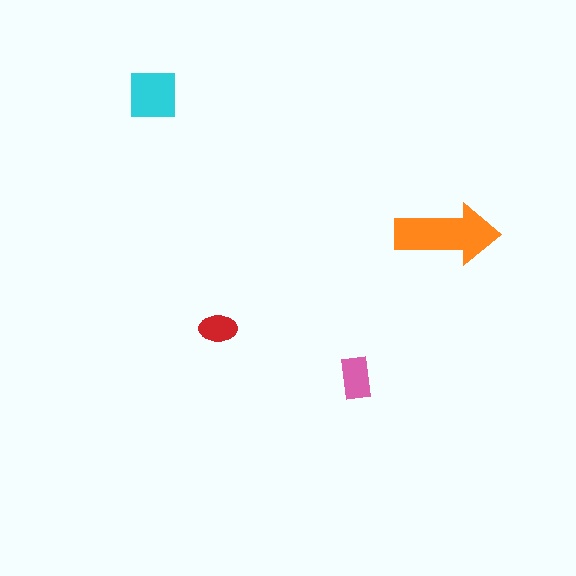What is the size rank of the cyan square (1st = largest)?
2nd.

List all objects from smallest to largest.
The red ellipse, the pink rectangle, the cyan square, the orange arrow.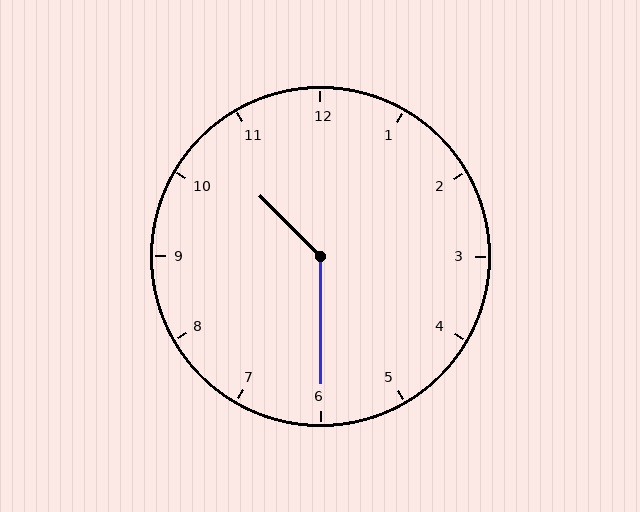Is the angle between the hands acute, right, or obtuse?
It is obtuse.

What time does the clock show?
10:30.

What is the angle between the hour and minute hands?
Approximately 135 degrees.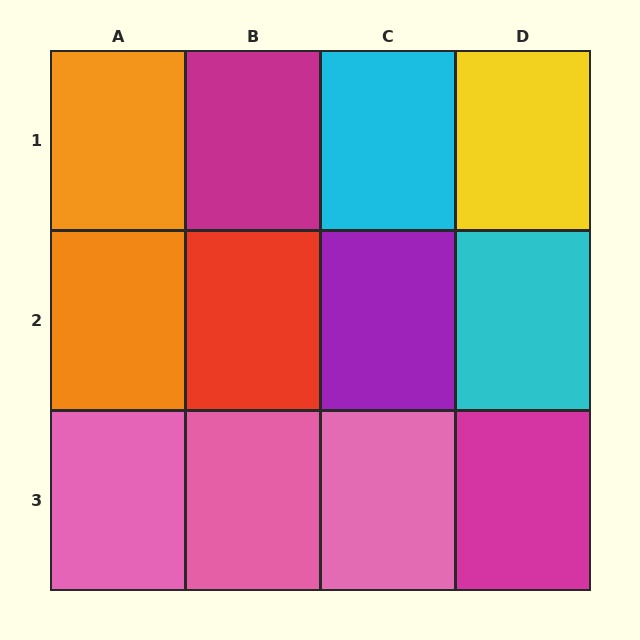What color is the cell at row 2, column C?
Purple.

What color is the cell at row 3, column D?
Magenta.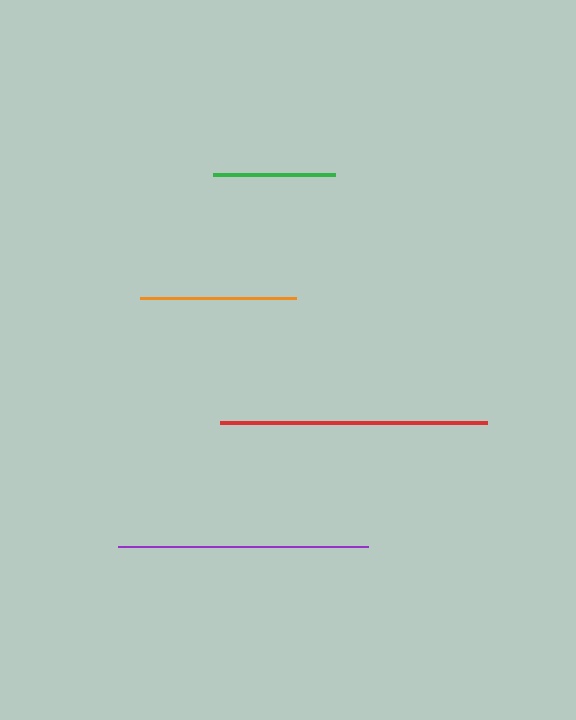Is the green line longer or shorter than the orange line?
The orange line is longer than the green line.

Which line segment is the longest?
The red line is the longest at approximately 266 pixels.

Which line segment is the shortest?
The green line is the shortest at approximately 122 pixels.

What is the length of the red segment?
The red segment is approximately 266 pixels long.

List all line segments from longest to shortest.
From longest to shortest: red, purple, orange, green.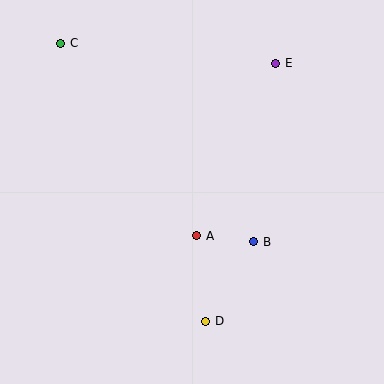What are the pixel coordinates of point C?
Point C is at (61, 43).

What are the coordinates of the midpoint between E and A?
The midpoint between E and A is at (236, 150).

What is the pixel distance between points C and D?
The distance between C and D is 314 pixels.